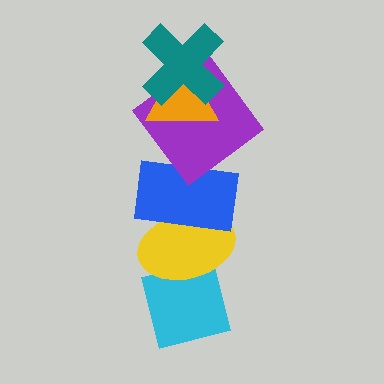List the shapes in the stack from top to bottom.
From top to bottom: the teal cross, the orange triangle, the purple diamond, the blue rectangle, the yellow ellipse, the cyan square.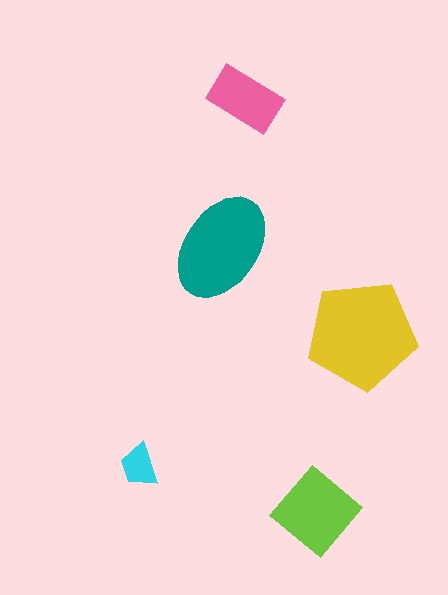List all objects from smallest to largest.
The cyan trapezoid, the pink rectangle, the lime diamond, the teal ellipse, the yellow pentagon.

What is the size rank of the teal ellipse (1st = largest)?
2nd.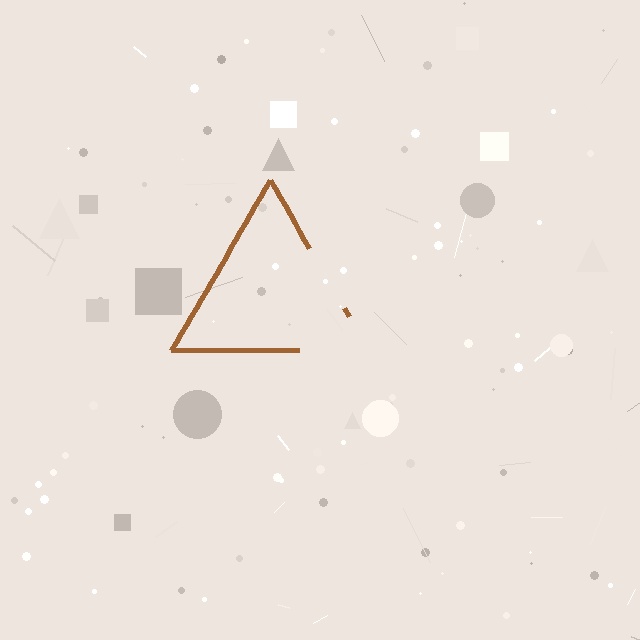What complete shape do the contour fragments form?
The contour fragments form a triangle.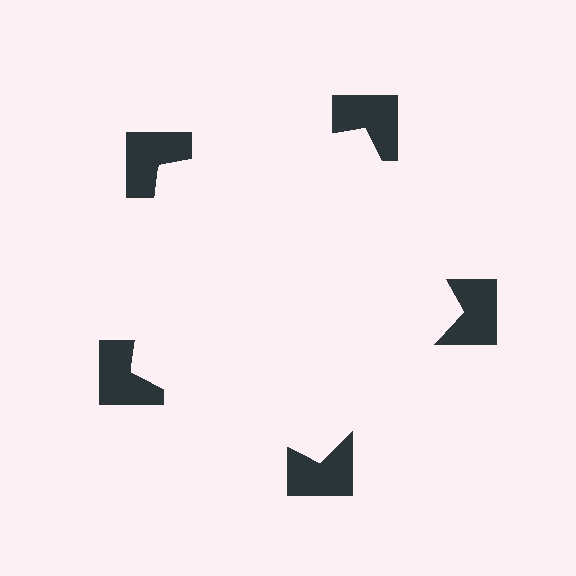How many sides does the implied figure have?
5 sides.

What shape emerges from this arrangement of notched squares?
An illusory pentagon — its edges are inferred from the aligned wedge cuts in the notched squares, not physically drawn.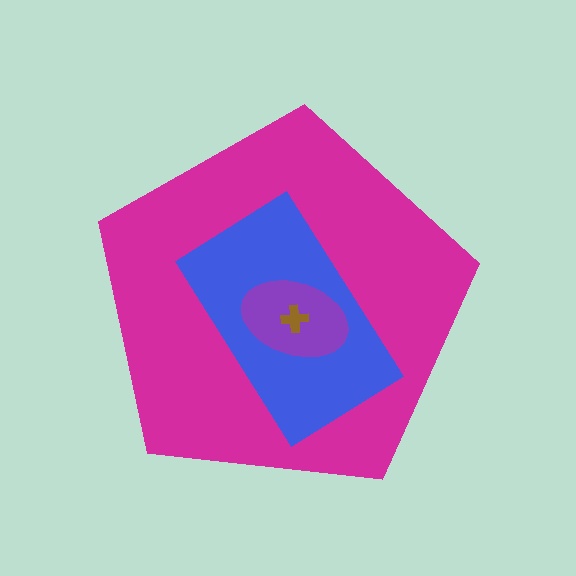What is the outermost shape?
The magenta pentagon.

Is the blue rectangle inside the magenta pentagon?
Yes.